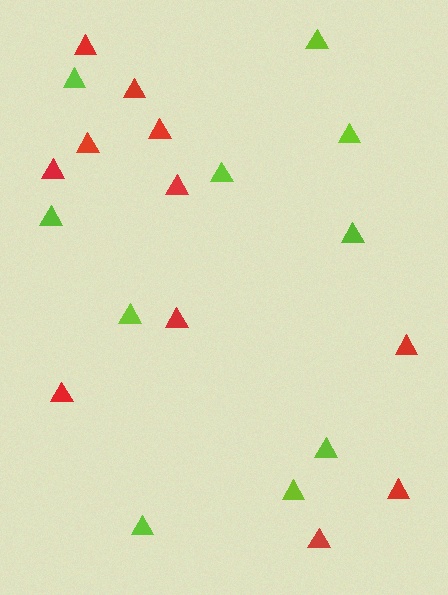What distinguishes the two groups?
There are 2 groups: one group of lime triangles (10) and one group of red triangles (11).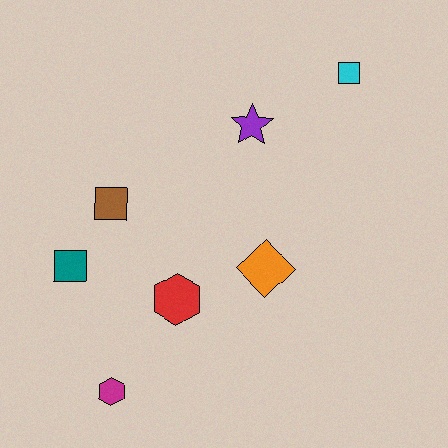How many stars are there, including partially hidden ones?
There is 1 star.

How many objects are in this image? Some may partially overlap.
There are 7 objects.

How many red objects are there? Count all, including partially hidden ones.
There is 1 red object.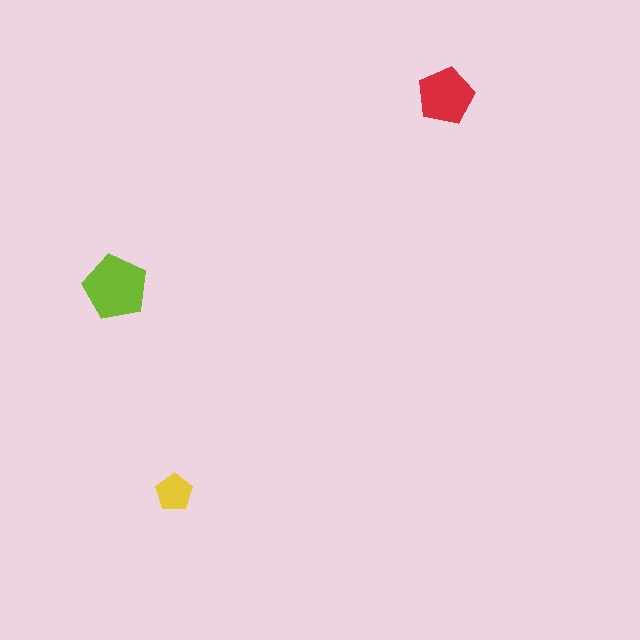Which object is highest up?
The red pentagon is topmost.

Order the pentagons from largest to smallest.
the lime one, the red one, the yellow one.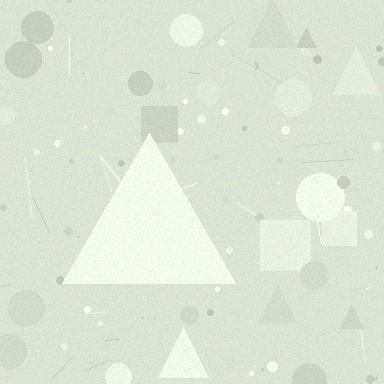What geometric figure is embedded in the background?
A triangle is embedded in the background.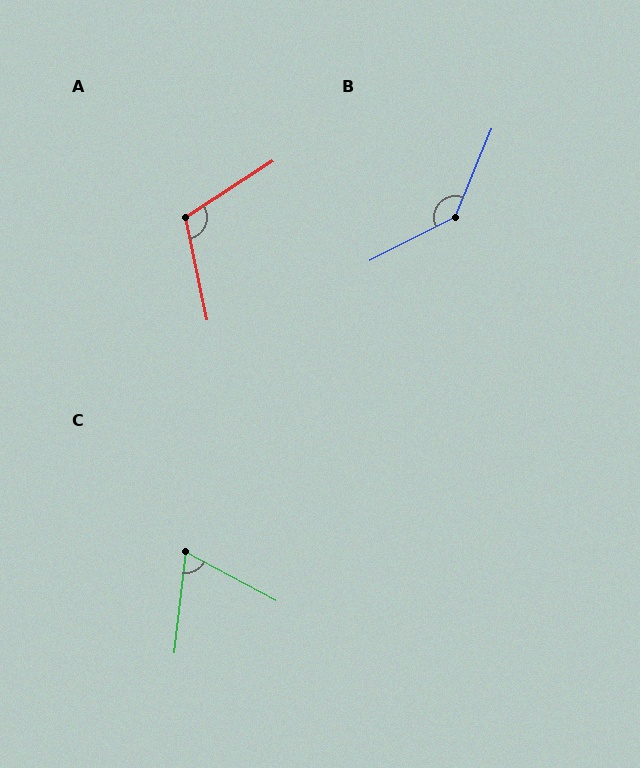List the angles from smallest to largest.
C (68°), A (111°), B (139°).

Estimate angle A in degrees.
Approximately 111 degrees.